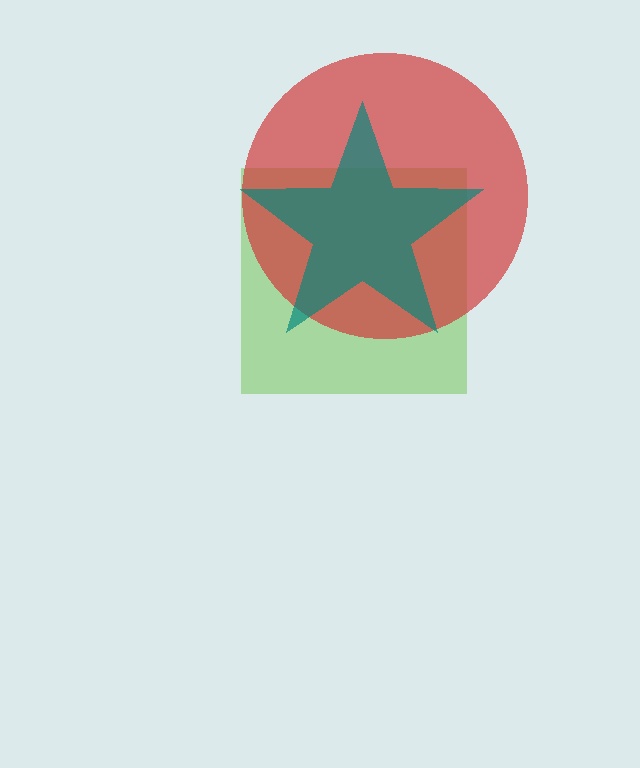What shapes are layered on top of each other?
The layered shapes are: a lime square, a red circle, a teal star.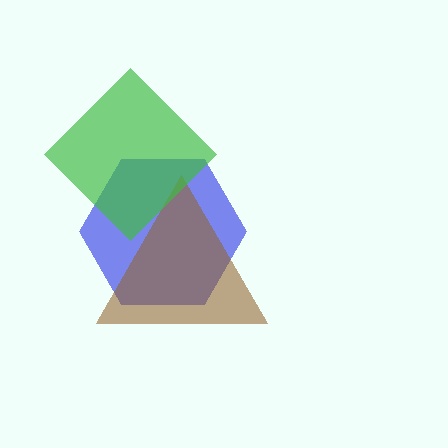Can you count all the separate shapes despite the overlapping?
Yes, there are 3 separate shapes.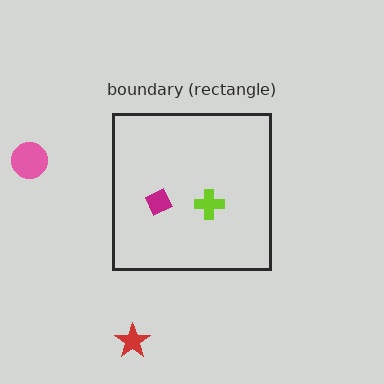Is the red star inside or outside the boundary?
Outside.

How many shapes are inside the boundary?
2 inside, 2 outside.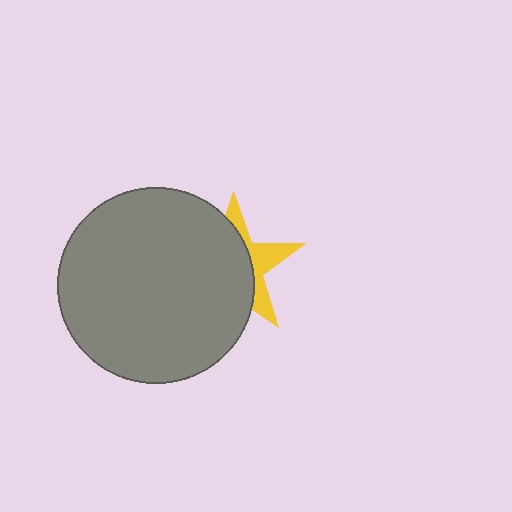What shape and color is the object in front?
The object in front is a gray circle.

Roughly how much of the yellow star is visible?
A small part of it is visible (roughly 34%).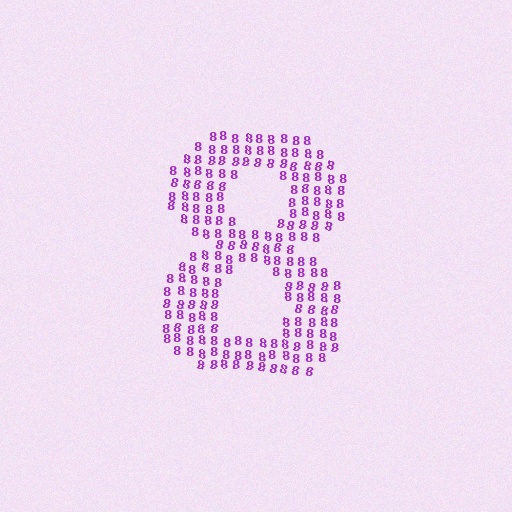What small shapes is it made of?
It is made of small digit 8's.